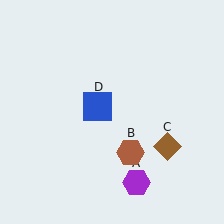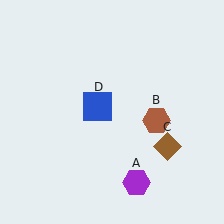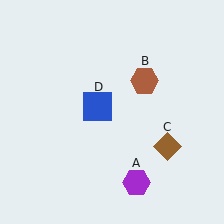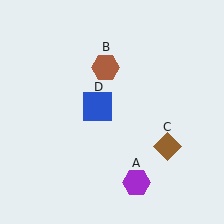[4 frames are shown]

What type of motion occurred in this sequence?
The brown hexagon (object B) rotated counterclockwise around the center of the scene.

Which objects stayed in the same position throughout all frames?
Purple hexagon (object A) and brown diamond (object C) and blue square (object D) remained stationary.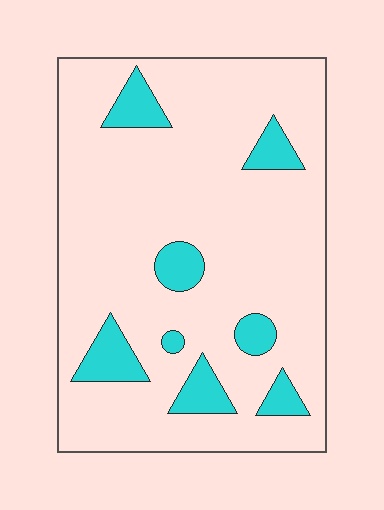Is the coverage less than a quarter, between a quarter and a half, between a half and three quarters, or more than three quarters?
Less than a quarter.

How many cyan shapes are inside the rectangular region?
8.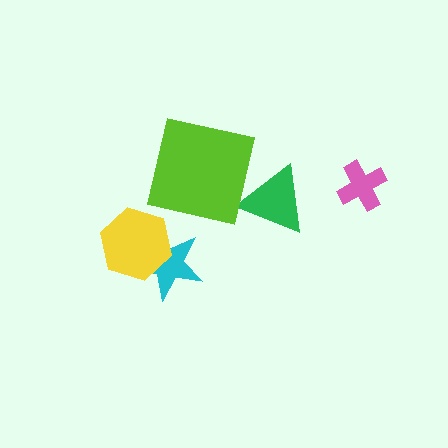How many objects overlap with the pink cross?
0 objects overlap with the pink cross.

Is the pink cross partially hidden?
No, no other shape covers it.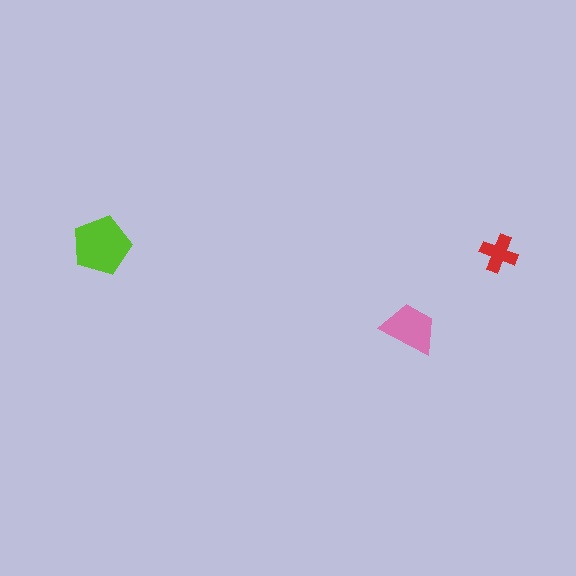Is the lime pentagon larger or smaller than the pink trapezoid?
Larger.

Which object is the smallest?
The red cross.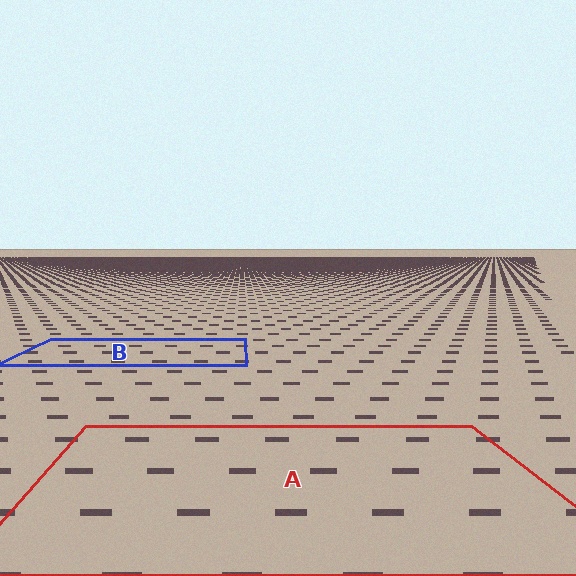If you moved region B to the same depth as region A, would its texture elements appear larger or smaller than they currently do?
They would appear larger. At a closer depth, the same texture elements are projected at a bigger on-screen size.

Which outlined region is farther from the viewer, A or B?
Region B is farther from the viewer — the texture elements inside it appear smaller and more densely packed.